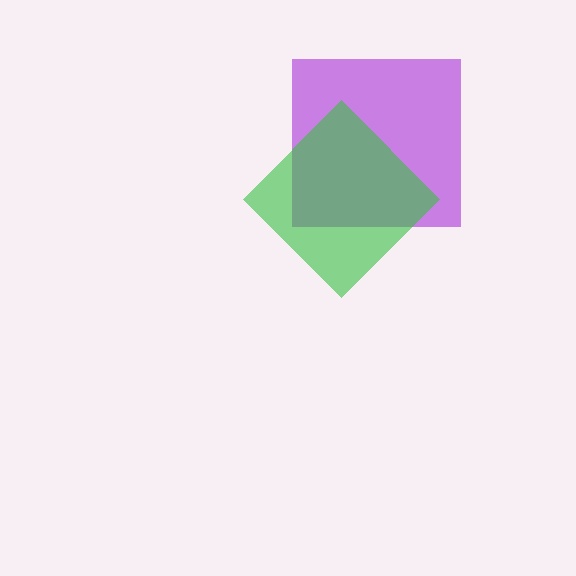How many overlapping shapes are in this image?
There are 2 overlapping shapes in the image.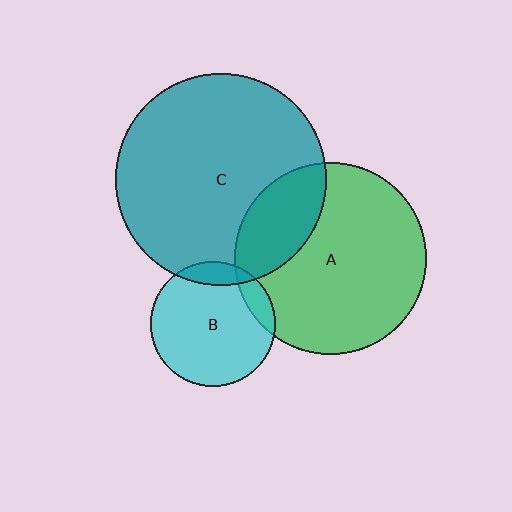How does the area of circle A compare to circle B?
Approximately 2.4 times.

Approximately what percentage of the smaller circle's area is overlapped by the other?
Approximately 25%.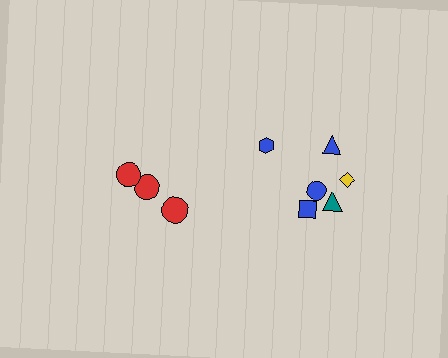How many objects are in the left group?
There are 3 objects.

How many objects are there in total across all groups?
There are 9 objects.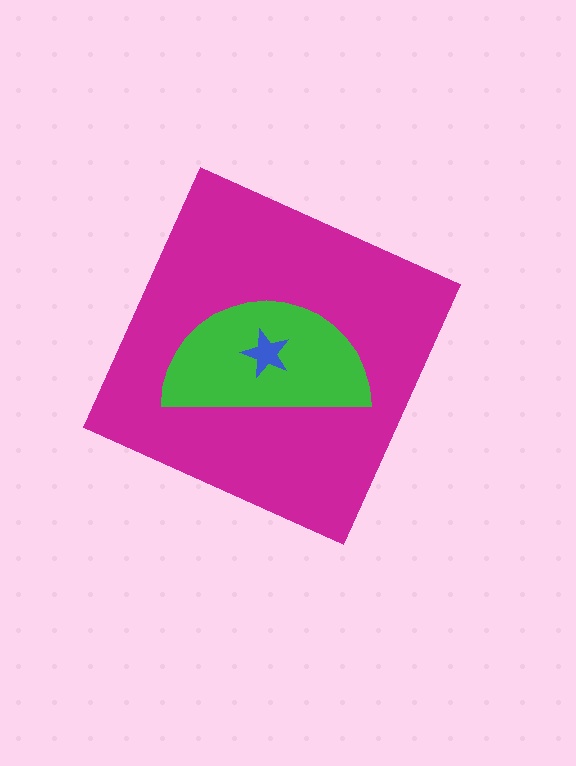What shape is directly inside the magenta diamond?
The green semicircle.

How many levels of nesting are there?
3.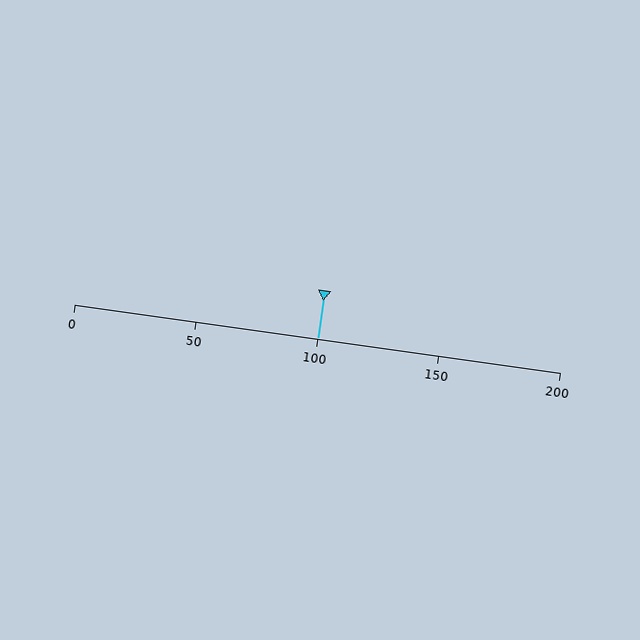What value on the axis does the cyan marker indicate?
The marker indicates approximately 100.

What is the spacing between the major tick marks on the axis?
The major ticks are spaced 50 apart.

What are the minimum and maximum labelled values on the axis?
The axis runs from 0 to 200.